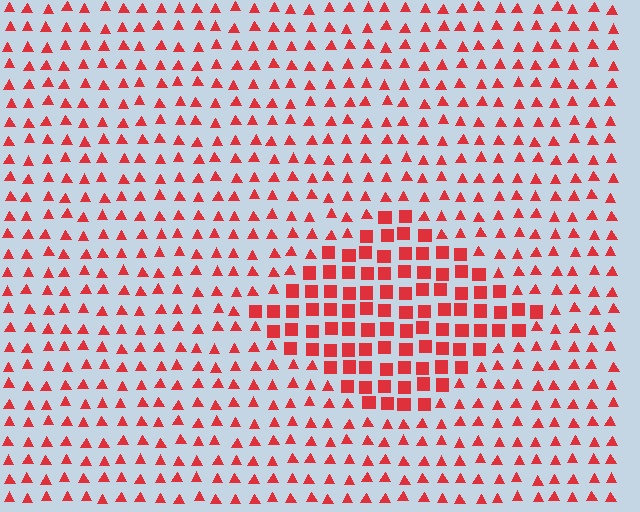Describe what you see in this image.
The image is filled with small red elements arranged in a uniform grid. A diamond-shaped region contains squares, while the surrounding area contains triangles. The boundary is defined purely by the change in element shape.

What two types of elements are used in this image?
The image uses squares inside the diamond region and triangles outside it.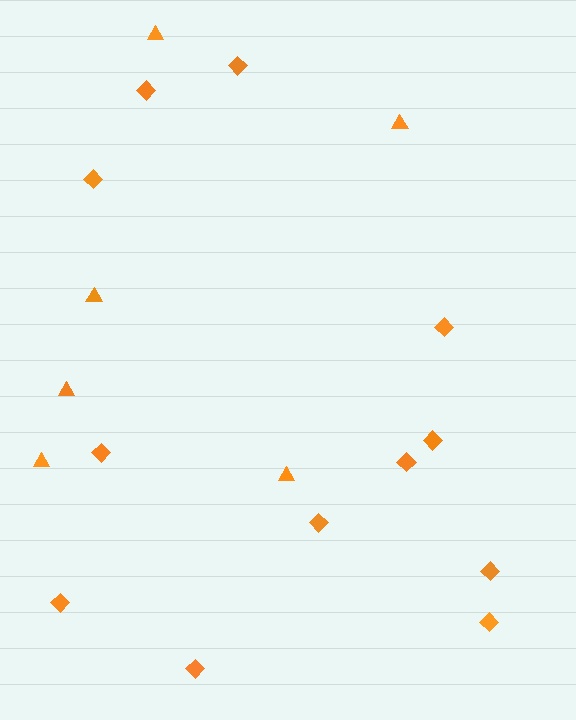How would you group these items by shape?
There are 2 groups: one group of diamonds (12) and one group of triangles (6).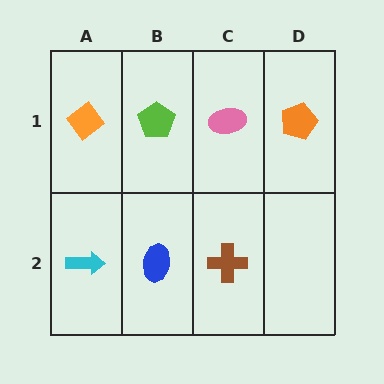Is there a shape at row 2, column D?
No, that cell is empty.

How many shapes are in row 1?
4 shapes.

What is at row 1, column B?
A lime pentagon.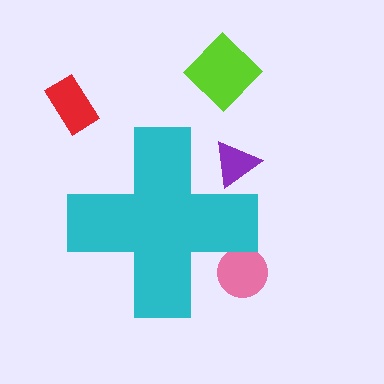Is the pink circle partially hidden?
Yes, the pink circle is partially hidden behind the cyan cross.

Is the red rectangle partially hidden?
No, the red rectangle is fully visible.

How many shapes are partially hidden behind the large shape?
2 shapes are partially hidden.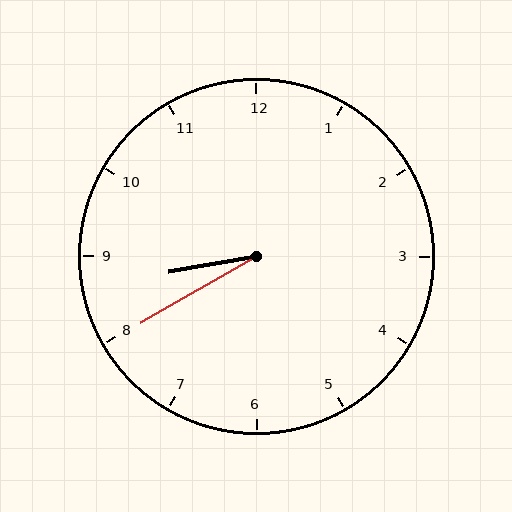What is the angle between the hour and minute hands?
Approximately 20 degrees.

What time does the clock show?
8:40.